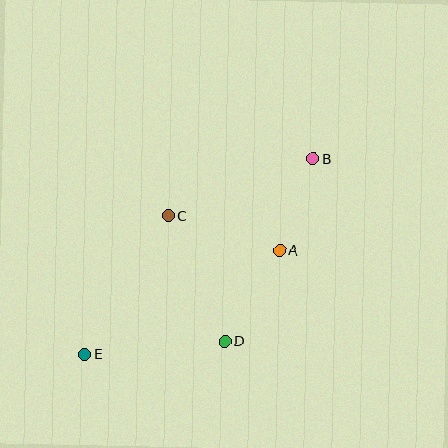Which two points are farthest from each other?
Points B and E are farthest from each other.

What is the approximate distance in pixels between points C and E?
The distance between C and E is approximately 162 pixels.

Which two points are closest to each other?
Points A and B are closest to each other.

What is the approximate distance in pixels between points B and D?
The distance between B and D is approximately 203 pixels.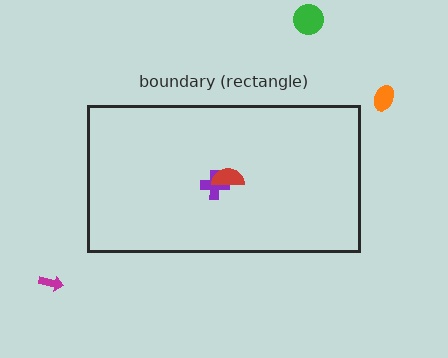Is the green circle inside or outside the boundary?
Outside.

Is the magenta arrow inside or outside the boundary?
Outside.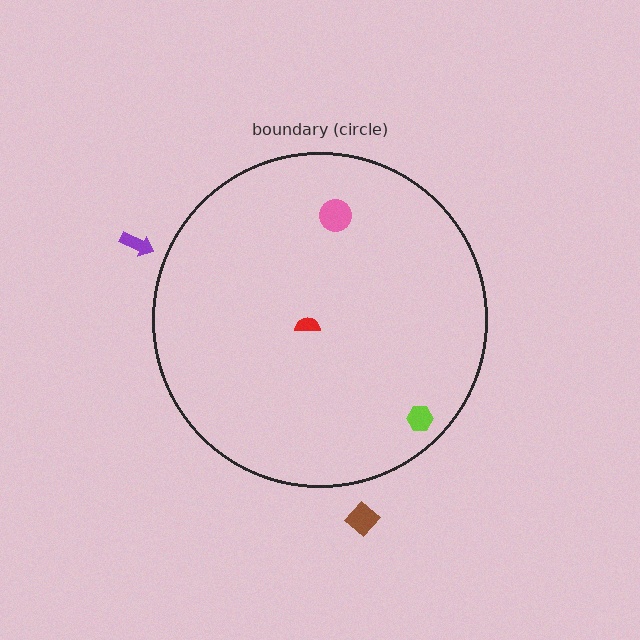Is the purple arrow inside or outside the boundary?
Outside.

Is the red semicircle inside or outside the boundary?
Inside.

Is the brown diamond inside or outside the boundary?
Outside.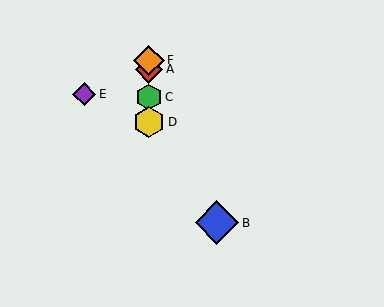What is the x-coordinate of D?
Object D is at x≈149.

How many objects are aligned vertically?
4 objects (A, C, D, F) are aligned vertically.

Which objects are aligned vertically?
Objects A, C, D, F are aligned vertically.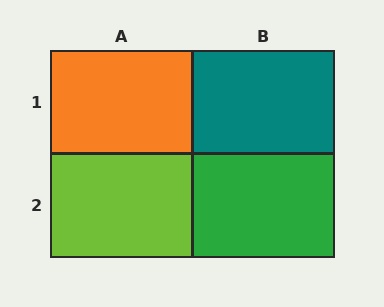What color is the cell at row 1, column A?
Orange.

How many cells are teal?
1 cell is teal.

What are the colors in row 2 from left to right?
Lime, green.